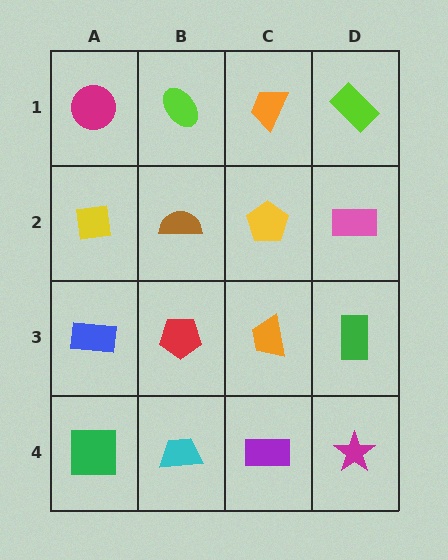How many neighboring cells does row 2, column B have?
4.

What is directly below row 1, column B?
A brown semicircle.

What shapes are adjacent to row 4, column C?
An orange trapezoid (row 3, column C), a cyan trapezoid (row 4, column B), a magenta star (row 4, column D).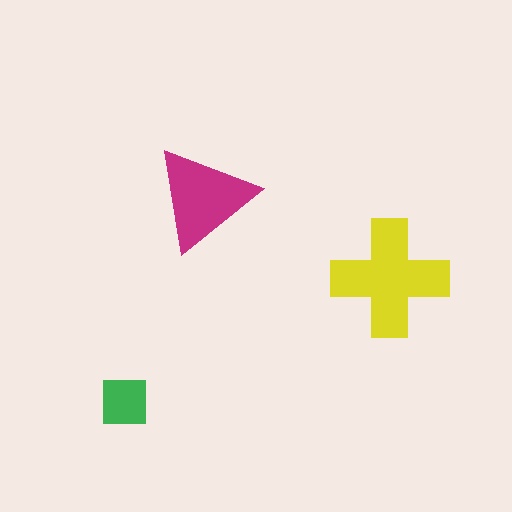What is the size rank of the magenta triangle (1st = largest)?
2nd.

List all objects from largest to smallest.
The yellow cross, the magenta triangle, the green square.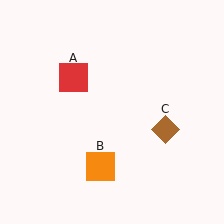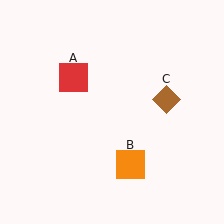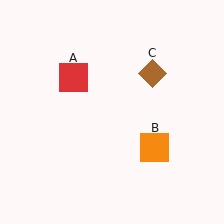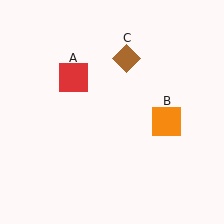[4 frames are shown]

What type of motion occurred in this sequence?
The orange square (object B), brown diamond (object C) rotated counterclockwise around the center of the scene.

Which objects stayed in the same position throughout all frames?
Red square (object A) remained stationary.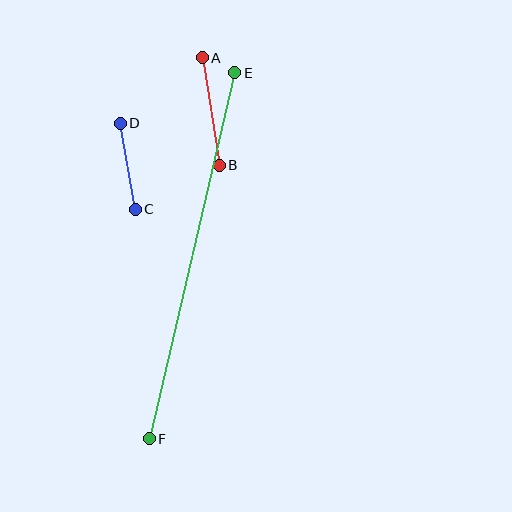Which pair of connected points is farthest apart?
Points E and F are farthest apart.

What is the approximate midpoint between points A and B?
The midpoint is at approximately (211, 112) pixels.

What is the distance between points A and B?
The distance is approximately 109 pixels.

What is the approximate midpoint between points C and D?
The midpoint is at approximately (128, 166) pixels.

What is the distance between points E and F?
The distance is approximately 376 pixels.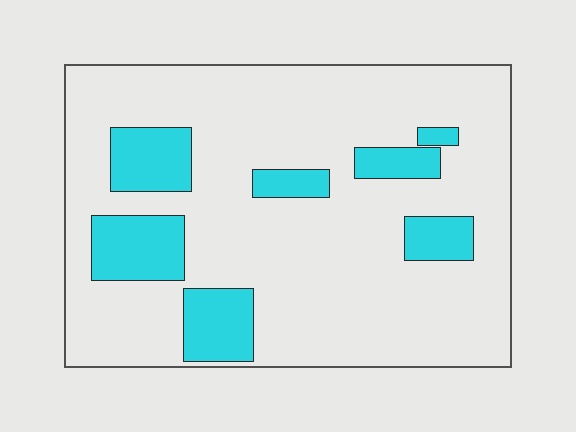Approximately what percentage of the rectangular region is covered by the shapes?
Approximately 20%.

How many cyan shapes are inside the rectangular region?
7.